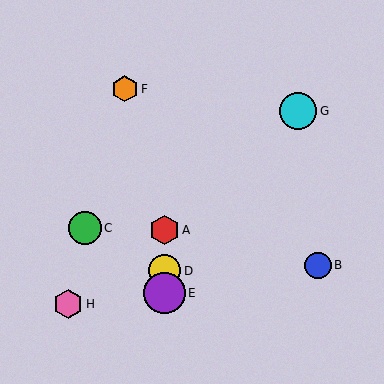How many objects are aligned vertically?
3 objects (A, D, E) are aligned vertically.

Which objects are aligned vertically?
Objects A, D, E are aligned vertically.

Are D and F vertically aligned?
No, D is at x≈165 and F is at x≈125.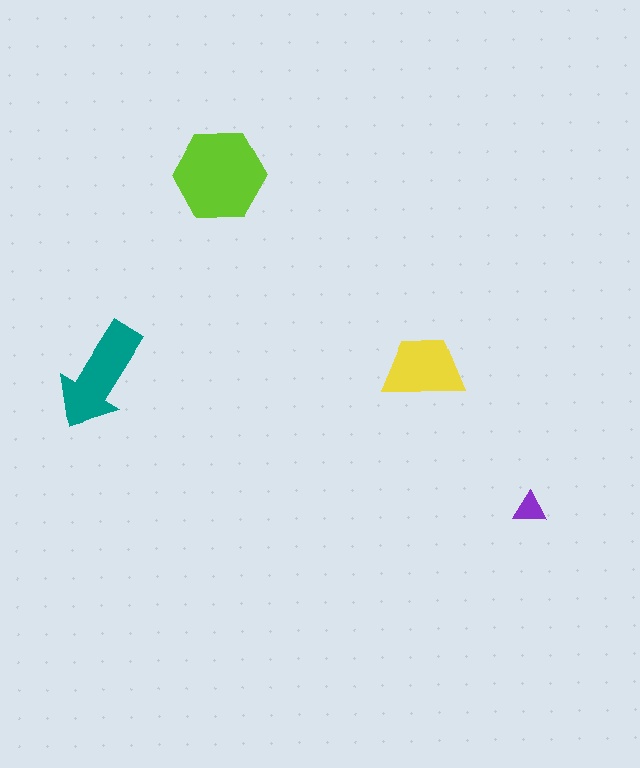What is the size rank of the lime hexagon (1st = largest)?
1st.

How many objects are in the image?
There are 4 objects in the image.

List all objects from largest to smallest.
The lime hexagon, the teal arrow, the yellow trapezoid, the purple triangle.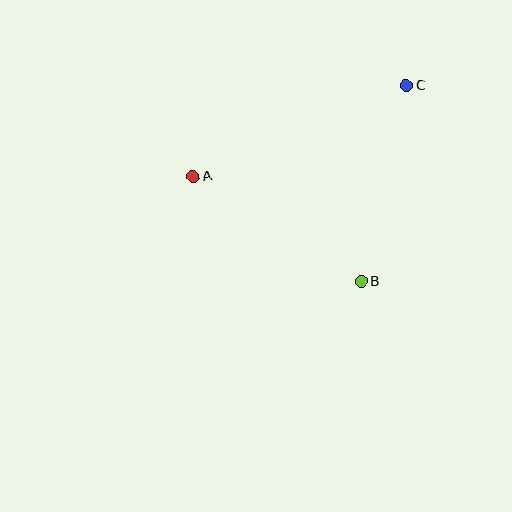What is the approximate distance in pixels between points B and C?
The distance between B and C is approximately 201 pixels.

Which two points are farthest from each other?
Points A and C are farthest from each other.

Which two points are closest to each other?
Points A and B are closest to each other.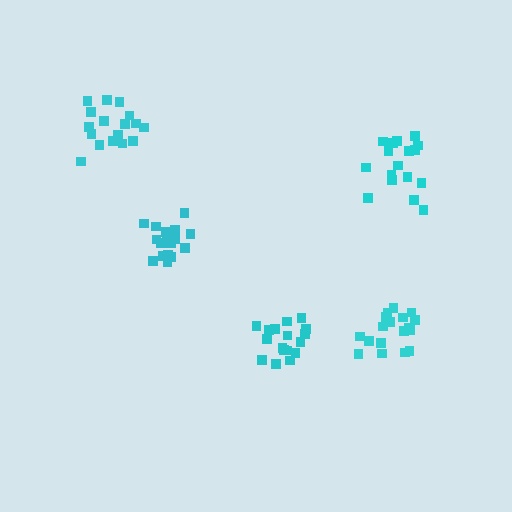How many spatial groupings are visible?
There are 5 spatial groupings.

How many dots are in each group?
Group 1: 18 dots, Group 2: 18 dots, Group 3: 17 dots, Group 4: 18 dots, Group 5: 18 dots (89 total).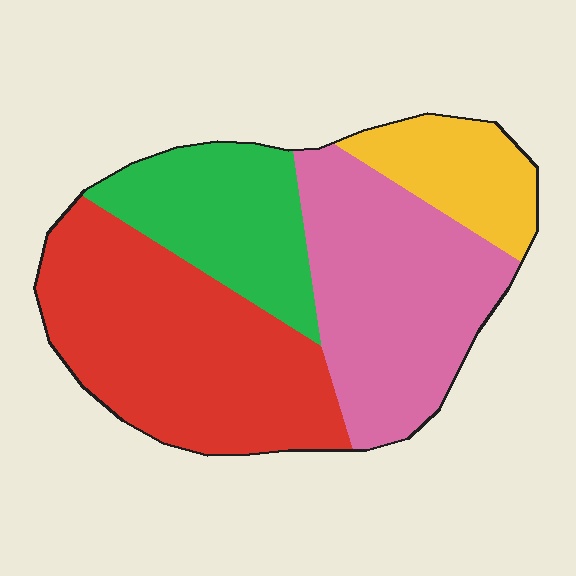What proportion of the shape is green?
Green takes up less than a quarter of the shape.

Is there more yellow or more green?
Green.